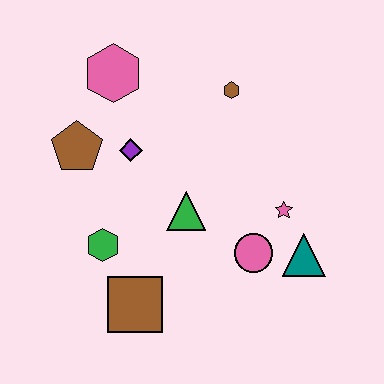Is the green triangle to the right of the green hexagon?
Yes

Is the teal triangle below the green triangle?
Yes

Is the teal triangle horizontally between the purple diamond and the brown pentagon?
No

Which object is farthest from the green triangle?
The pink hexagon is farthest from the green triangle.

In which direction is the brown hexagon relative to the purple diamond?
The brown hexagon is to the right of the purple diamond.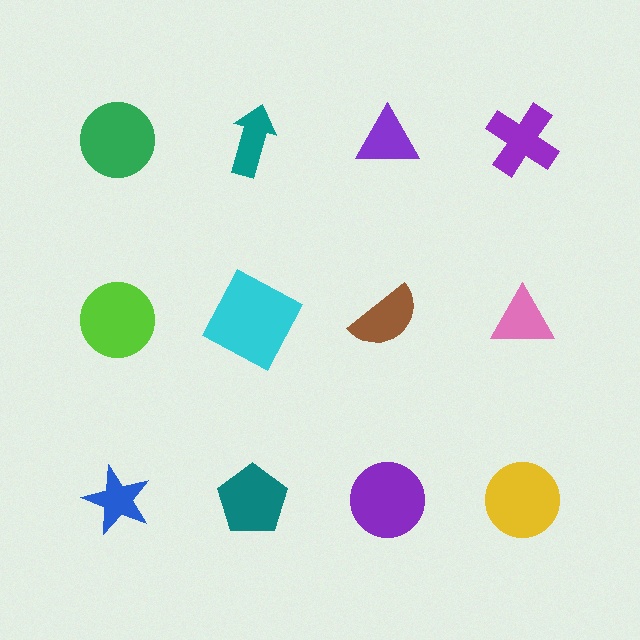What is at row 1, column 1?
A green circle.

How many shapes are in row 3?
4 shapes.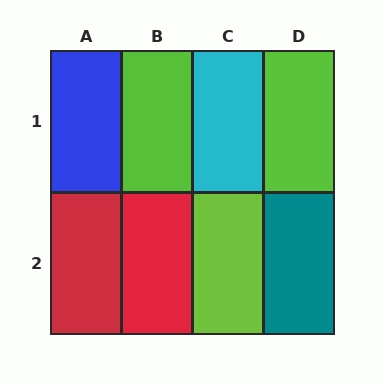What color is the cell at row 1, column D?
Lime.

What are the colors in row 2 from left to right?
Red, red, lime, teal.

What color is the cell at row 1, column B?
Lime.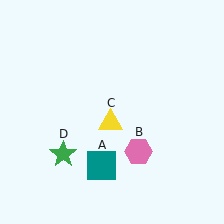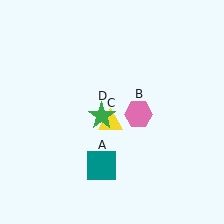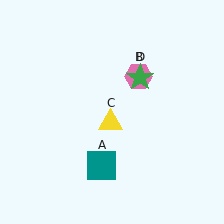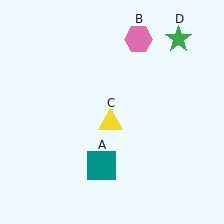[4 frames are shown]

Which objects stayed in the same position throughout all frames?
Teal square (object A) and yellow triangle (object C) remained stationary.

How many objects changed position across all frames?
2 objects changed position: pink hexagon (object B), green star (object D).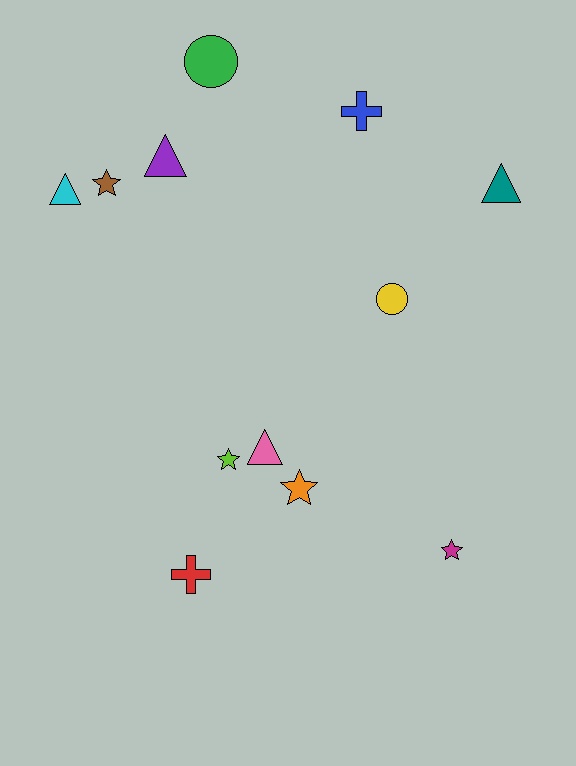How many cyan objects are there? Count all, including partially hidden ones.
There is 1 cyan object.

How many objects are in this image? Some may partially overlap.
There are 12 objects.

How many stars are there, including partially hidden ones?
There are 4 stars.